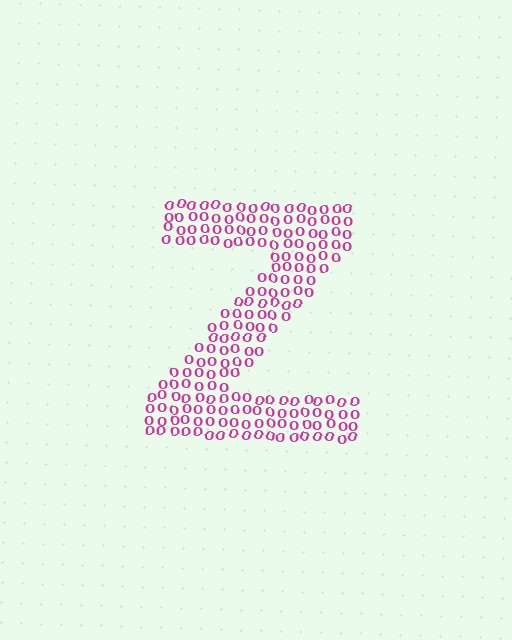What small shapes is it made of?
It is made of small letter O's.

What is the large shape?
The large shape is the letter Z.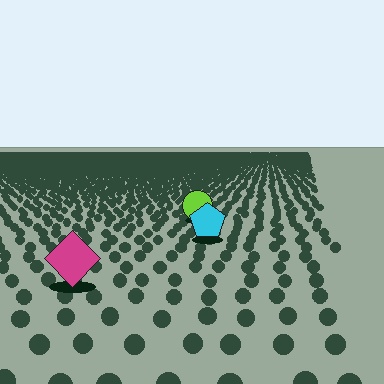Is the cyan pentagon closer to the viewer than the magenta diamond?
No. The magenta diamond is closer — you can tell from the texture gradient: the ground texture is coarser near it.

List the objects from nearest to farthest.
From nearest to farthest: the magenta diamond, the cyan pentagon, the lime circle.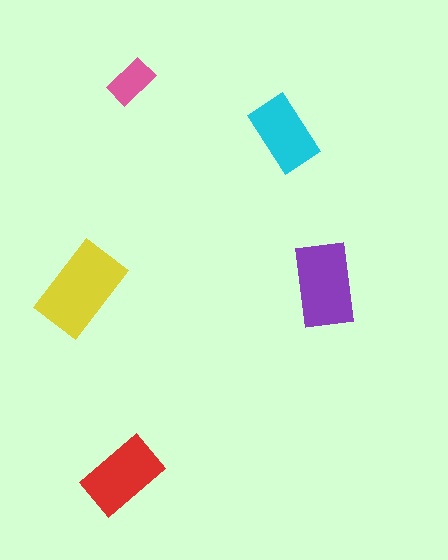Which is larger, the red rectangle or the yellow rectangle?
The yellow one.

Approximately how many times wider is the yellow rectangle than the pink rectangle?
About 2 times wider.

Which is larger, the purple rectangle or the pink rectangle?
The purple one.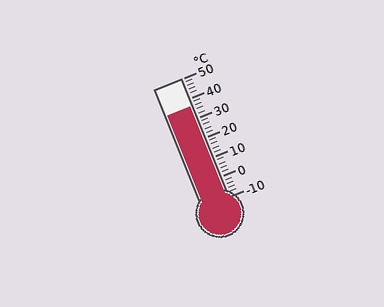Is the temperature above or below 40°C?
The temperature is below 40°C.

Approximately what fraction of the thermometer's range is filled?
The thermometer is filled to approximately 75% of its range.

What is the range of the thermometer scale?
The thermometer scale ranges from -10°C to 50°C.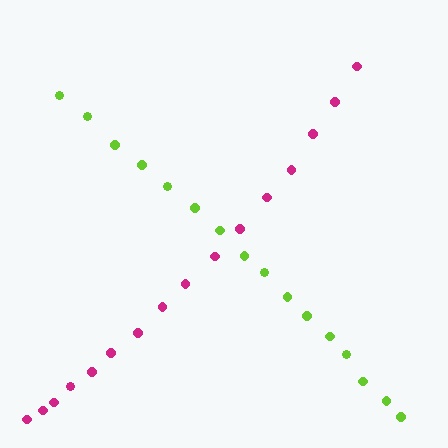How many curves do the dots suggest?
There are 2 distinct paths.